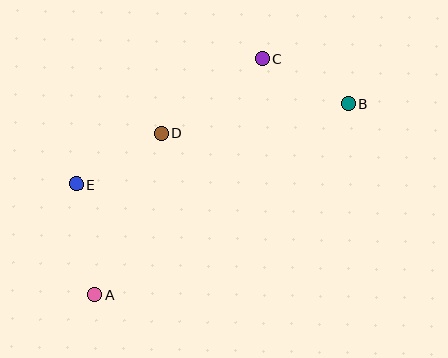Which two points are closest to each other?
Points B and C are closest to each other.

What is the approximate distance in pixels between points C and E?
The distance between C and E is approximately 225 pixels.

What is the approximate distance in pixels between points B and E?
The distance between B and E is approximately 284 pixels.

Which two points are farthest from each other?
Points A and B are farthest from each other.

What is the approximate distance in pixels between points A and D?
The distance between A and D is approximately 174 pixels.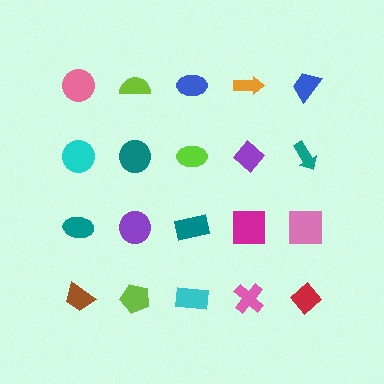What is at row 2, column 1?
A cyan circle.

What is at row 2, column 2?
A teal circle.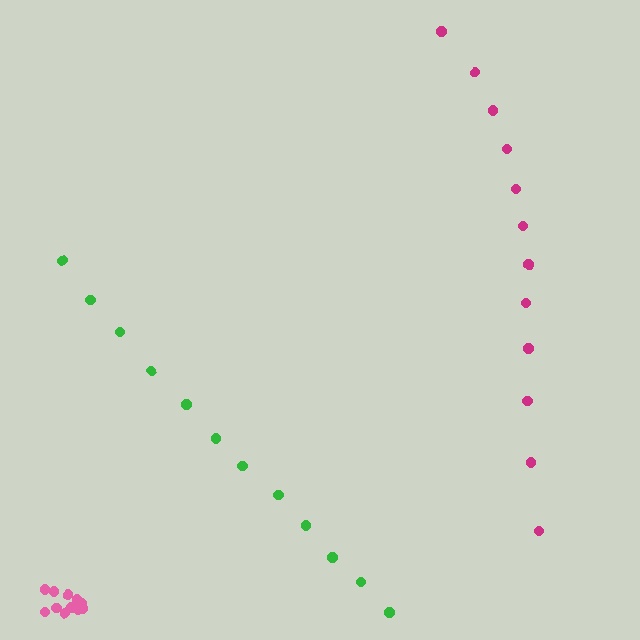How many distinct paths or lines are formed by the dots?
There are 3 distinct paths.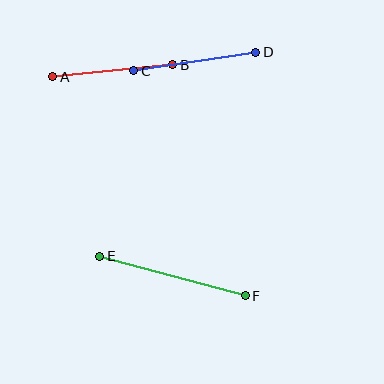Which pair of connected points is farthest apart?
Points E and F are farthest apart.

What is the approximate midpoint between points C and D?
The midpoint is at approximately (195, 62) pixels.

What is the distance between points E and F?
The distance is approximately 150 pixels.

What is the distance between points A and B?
The distance is approximately 121 pixels.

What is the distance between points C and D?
The distance is approximately 124 pixels.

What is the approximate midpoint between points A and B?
The midpoint is at approximately (113, 71) pixels.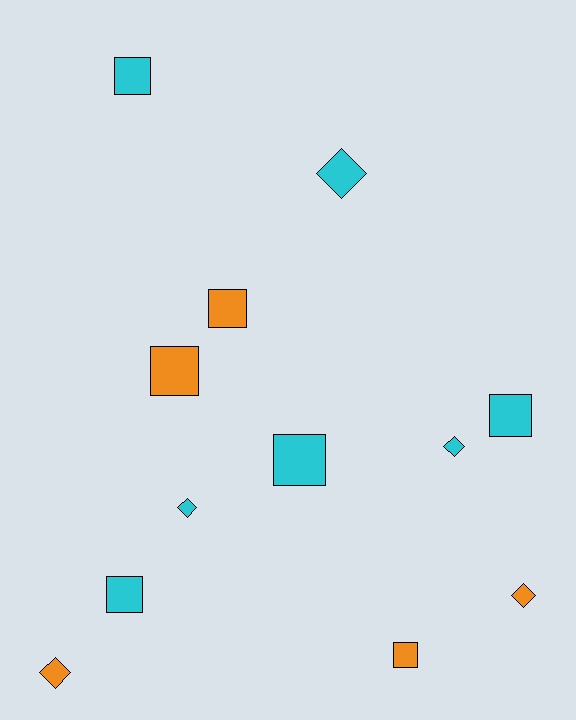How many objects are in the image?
There are 12 objects.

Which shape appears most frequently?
Square, with 7 objects.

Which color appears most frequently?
Cyan, with 7 objects.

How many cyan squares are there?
There are 4 cyan squares.